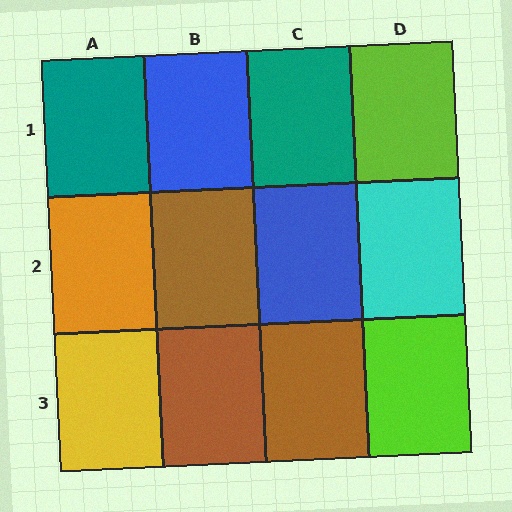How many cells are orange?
1 cell is orange.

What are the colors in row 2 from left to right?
Orange, brown, blue, cyan.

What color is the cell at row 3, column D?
Lime.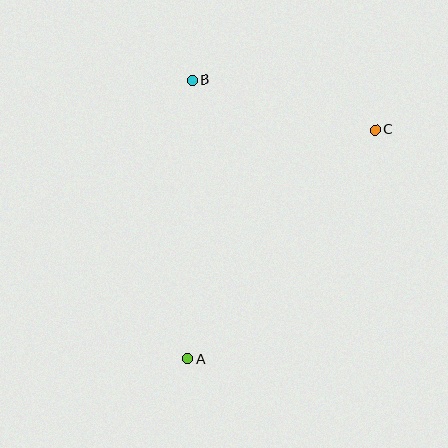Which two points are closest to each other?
Points B and C are closest to each other.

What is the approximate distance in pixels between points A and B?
The distance between A and B is approximately 279 pixels.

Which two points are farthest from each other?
Points A and C are farthest from each other.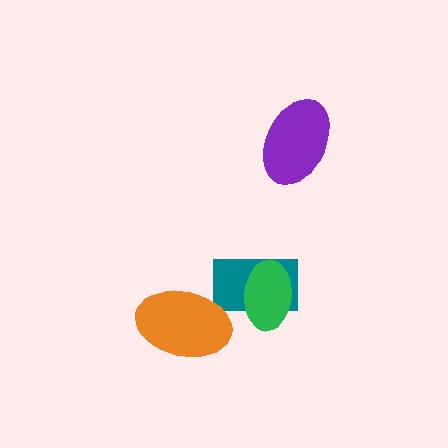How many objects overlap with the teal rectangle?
2 objects overlap with the teal rectangle.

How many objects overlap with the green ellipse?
1 object overlaps with the green ellipse.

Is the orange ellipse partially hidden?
No, no other shape covers it.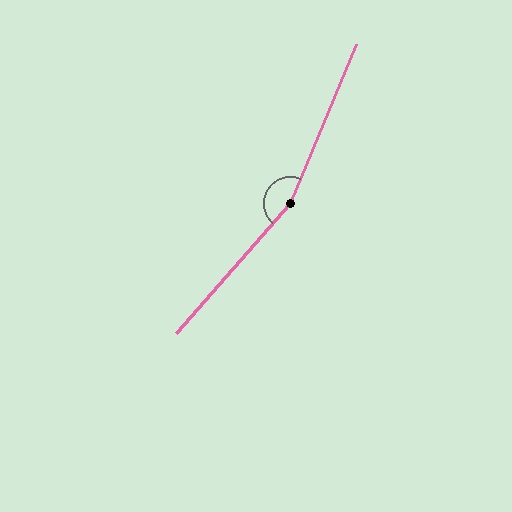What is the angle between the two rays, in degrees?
Approximately 162 degrees.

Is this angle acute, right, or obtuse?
It is obtuse.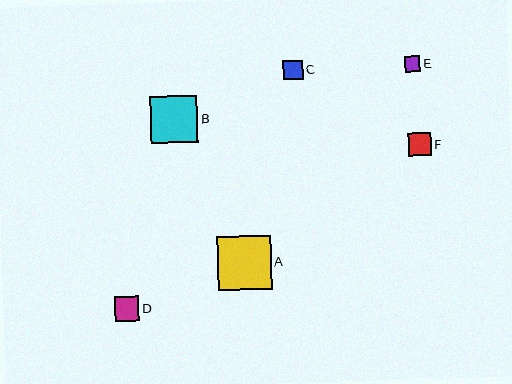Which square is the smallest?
Square E is the smallest with a size of approximately 16 pixels.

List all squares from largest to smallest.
From largest to smallest: A, B, D, F, C, E.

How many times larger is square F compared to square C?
Square F is approximately 1.2 times the size of square C.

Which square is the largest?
Square A is the largest with a size of approximately 54 pixels.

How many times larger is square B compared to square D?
Square B is approximately 1.9 times the size of square D.